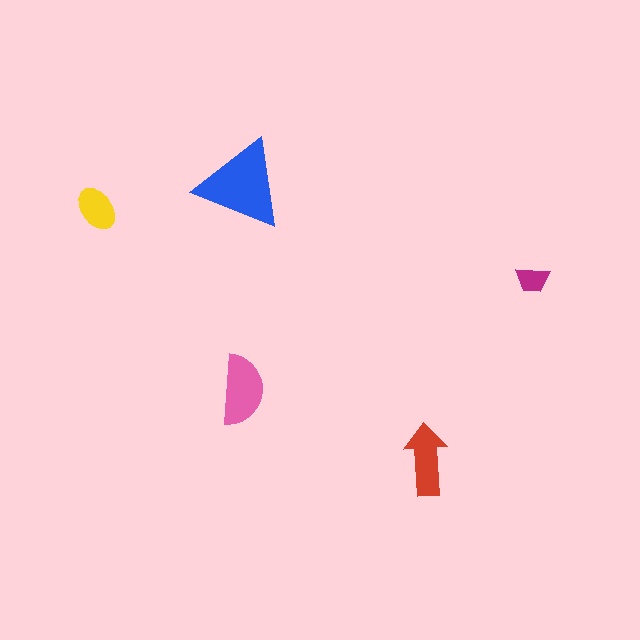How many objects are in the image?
There are 5 objects in the image.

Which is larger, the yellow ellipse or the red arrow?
The red arrow.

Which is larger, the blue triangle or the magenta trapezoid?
The blue triangle.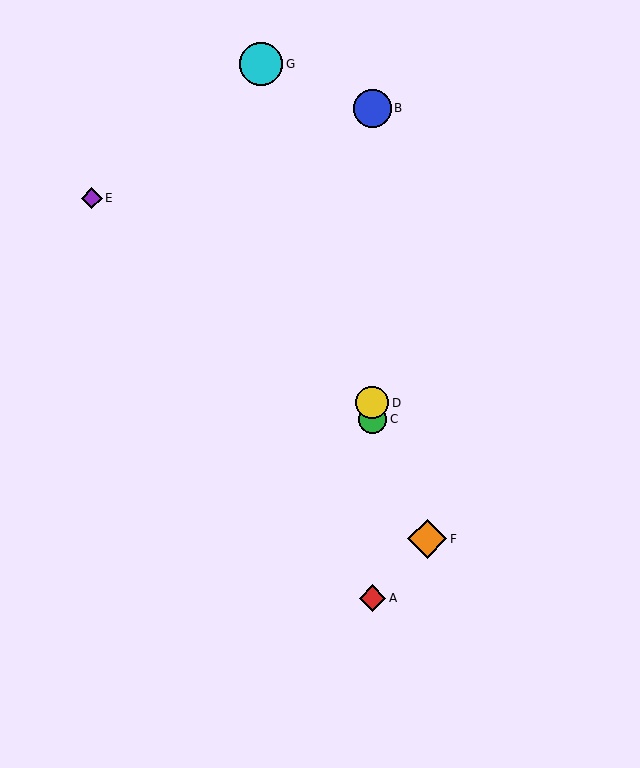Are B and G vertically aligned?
No, B is at x≈372 and G is at x≈261.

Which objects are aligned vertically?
Objects A, B, C, D are aligned vertically.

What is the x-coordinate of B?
Object B is at x≈372.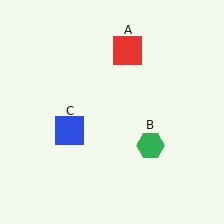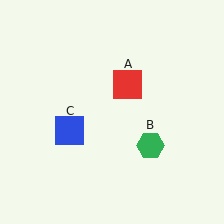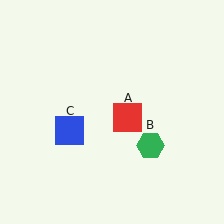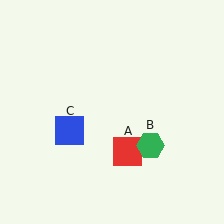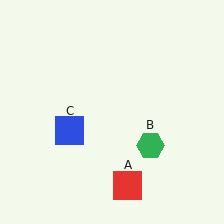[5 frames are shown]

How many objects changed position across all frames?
1 object changed position: red square (object A).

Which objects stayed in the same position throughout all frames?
Green hexagon (object B) and blue square (object C) remained stationary.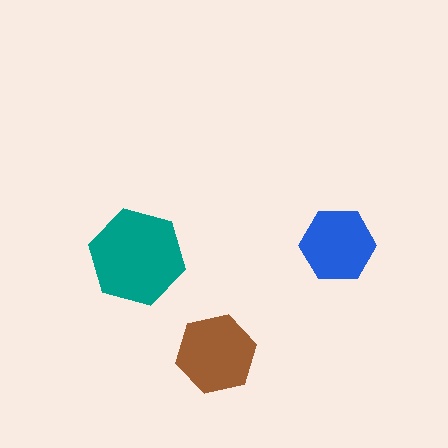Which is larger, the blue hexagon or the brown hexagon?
The brown one.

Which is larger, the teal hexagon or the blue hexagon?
The teal one.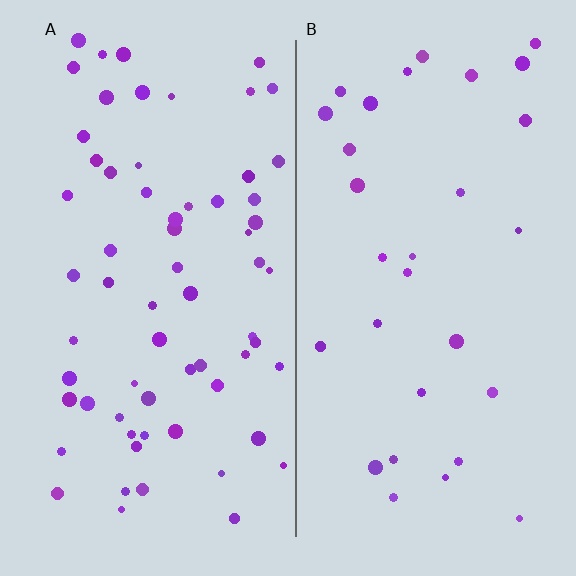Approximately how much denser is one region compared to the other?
Approximately 2.1× — region A over region B.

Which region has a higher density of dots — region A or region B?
A (the left).